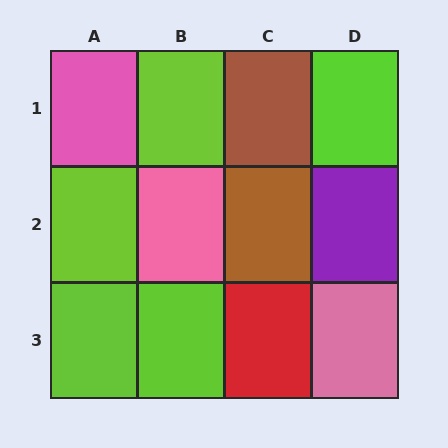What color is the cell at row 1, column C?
Brown.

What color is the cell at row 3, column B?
Lime.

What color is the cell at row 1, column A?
Pink.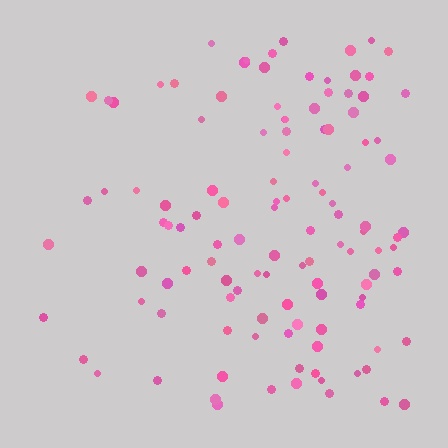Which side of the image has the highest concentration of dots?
The right.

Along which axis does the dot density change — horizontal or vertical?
Horizontal.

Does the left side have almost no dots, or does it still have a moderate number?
Still a moderate number, just noticeably fewer than the right.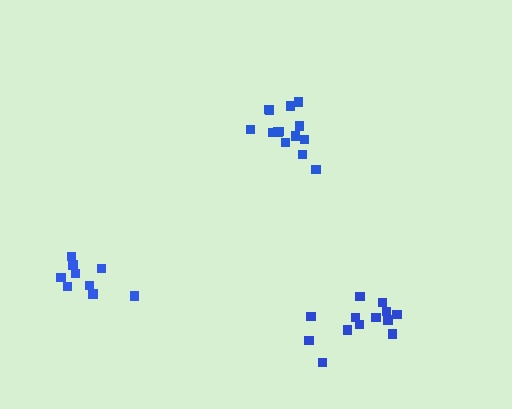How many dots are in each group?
Group 1: 14 dots, Group 2: 13 dots, Group 3: 9 dots (36 total).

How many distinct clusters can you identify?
There are 3 distinct clusters.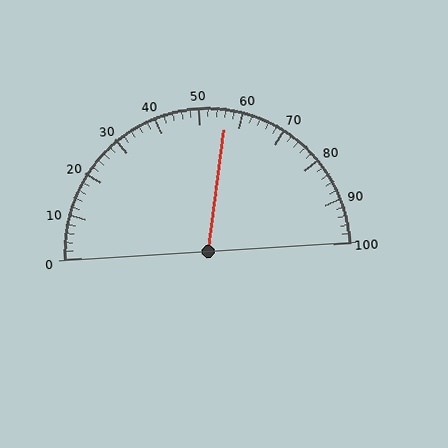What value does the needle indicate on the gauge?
The needle indicates approximately 56.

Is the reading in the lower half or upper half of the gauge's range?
The reading is in the upper half of the range (0 to 100).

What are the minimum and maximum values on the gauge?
The gauge ranges from 0 to 100.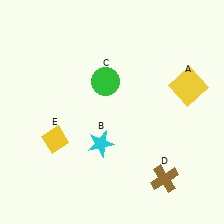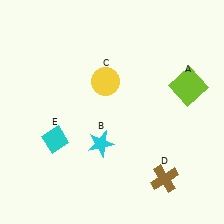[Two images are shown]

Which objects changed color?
A changed from yellow to lime. C changed from green to yellow. E changed from yellow to cyan.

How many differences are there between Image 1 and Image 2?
There are 3 differences between the two images.